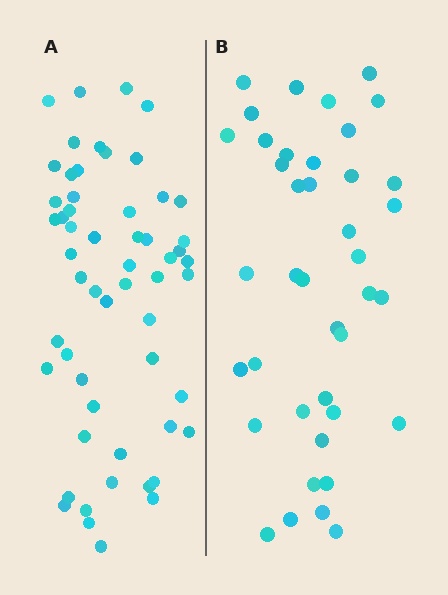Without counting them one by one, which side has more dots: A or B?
Region A (the left region) has more dots.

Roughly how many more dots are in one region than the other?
Region A has approximately 15 more dots than region B.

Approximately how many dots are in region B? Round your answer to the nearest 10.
About 40 dots.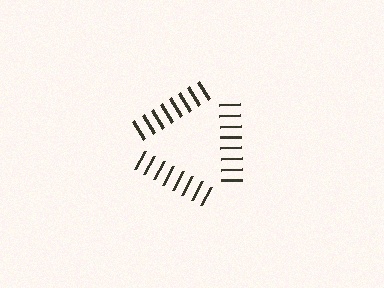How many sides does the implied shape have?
3 sides — the line-ends trace a triangle.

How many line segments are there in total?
24 — 8 along each of the 3 edges.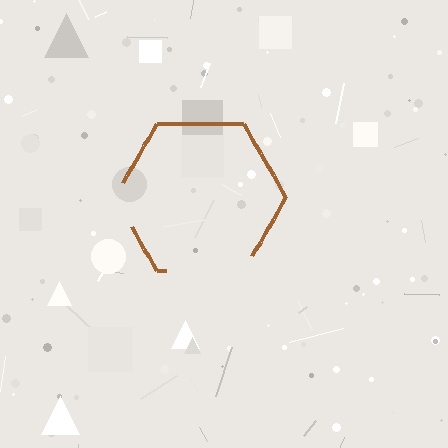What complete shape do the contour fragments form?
The contour fragments form a hexagon.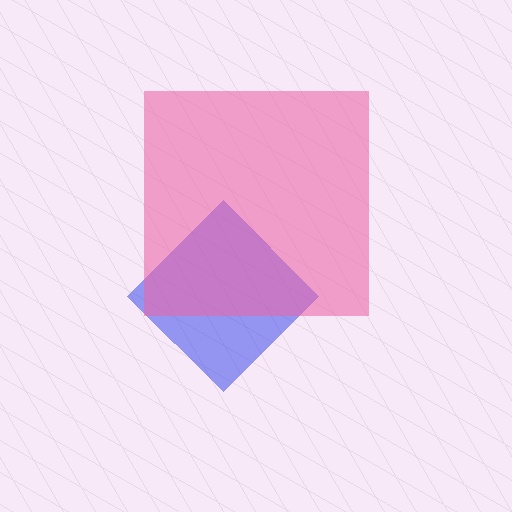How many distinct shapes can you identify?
There are 2 distinct shapes: a blue diamond, a pink square.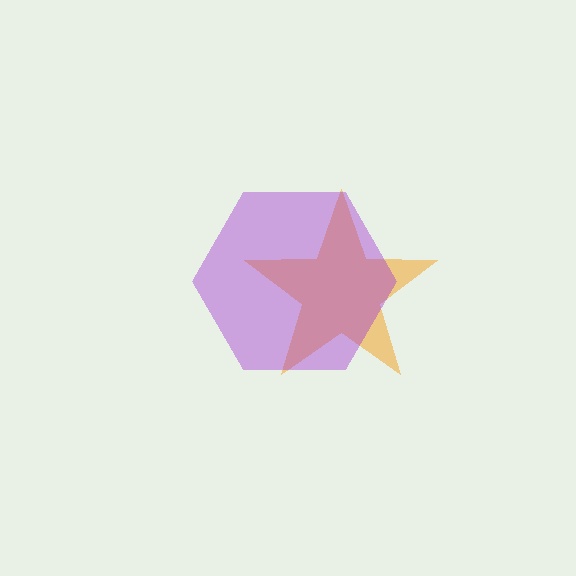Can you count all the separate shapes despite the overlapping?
Yes, there are 2 separate shapes.